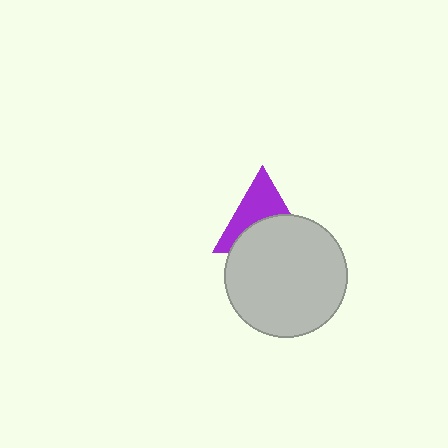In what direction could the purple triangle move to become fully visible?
The purple triangle could move up. That would shift it out from behind the light gray circle entirely.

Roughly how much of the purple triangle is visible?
About half of it is visible (roughly 49%).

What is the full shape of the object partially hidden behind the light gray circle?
The partially hidden object is a purple triangle.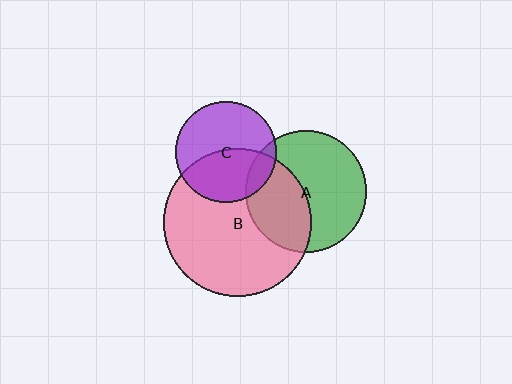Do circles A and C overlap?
Yes.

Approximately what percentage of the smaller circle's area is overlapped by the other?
Approximately 15%.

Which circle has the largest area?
Circle B (pink).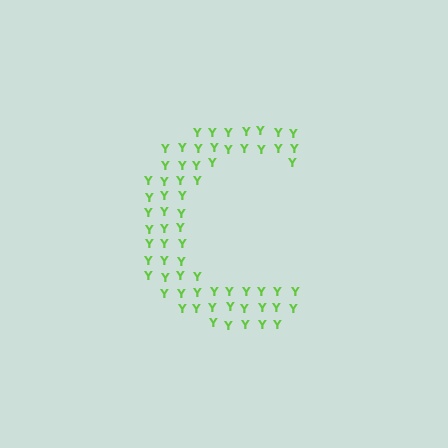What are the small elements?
The small elements are letter Y's.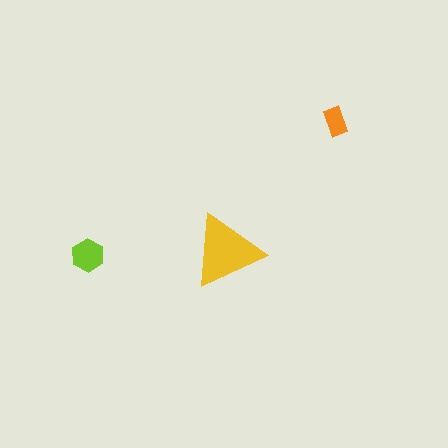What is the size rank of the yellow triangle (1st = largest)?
1st.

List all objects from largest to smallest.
The yellow triangle, the lime hexagon, the orange rectangle.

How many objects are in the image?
There are 3 objects in the image.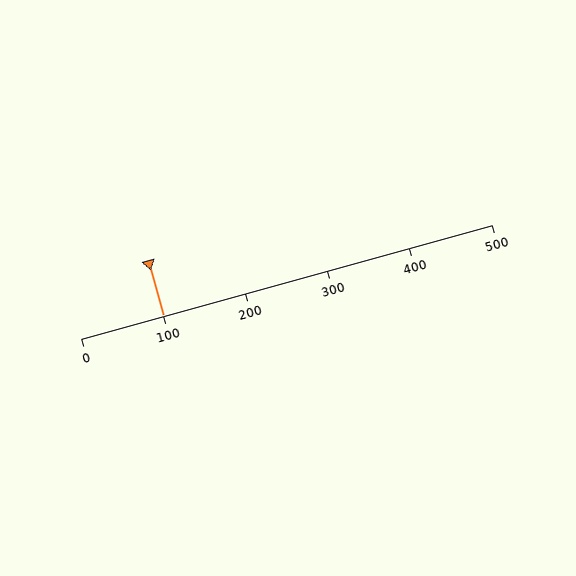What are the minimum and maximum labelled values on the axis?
The axis runs from 0 to 500.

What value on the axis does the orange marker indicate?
The marker indicates approximately 100.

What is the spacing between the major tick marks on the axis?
The major ticks are spaced 100 apart.